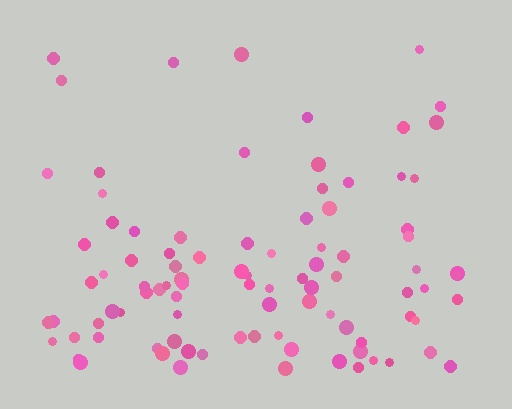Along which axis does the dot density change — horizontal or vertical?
Vertical.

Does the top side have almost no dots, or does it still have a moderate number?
Still a moderate number, just noticeably fewer than the bottom.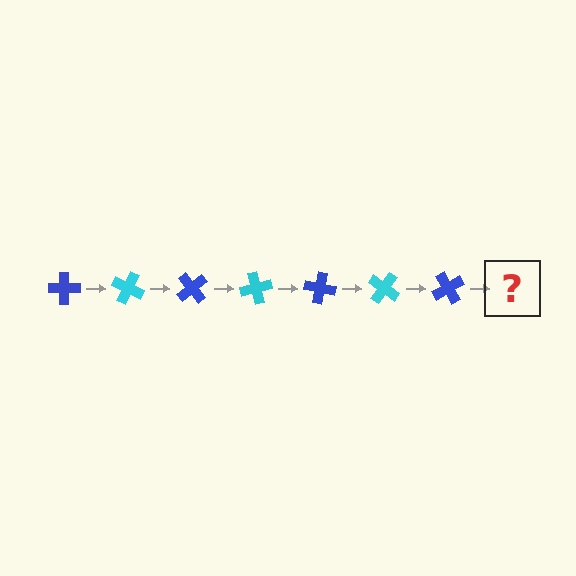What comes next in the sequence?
The next element should be a cyan cross, rotated 175 degrees from the start.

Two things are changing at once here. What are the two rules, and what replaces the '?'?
The two rules are that it rotates 25 degrees each step and the color cycles through blue and cyan. The '?' should be a cyan cross, rotated 175 degrees from the start.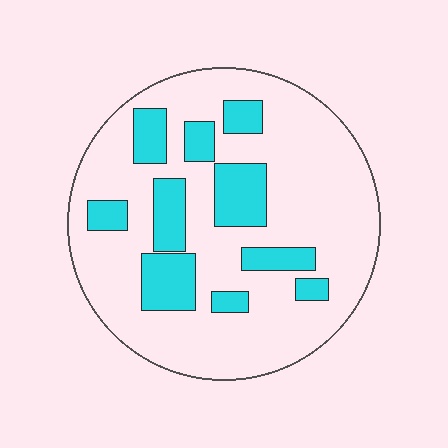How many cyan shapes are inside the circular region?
10.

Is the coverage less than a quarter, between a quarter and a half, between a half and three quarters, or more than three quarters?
Less than a quarter.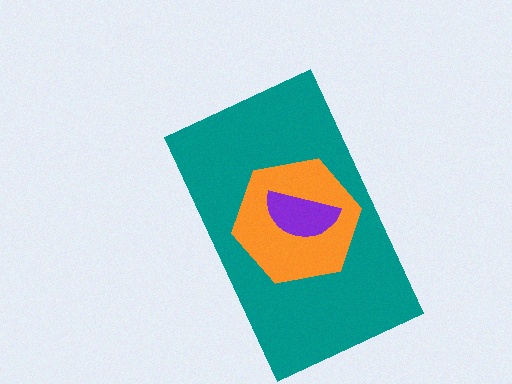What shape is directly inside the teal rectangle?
The orange hexagon.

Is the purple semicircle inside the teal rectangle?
Yes.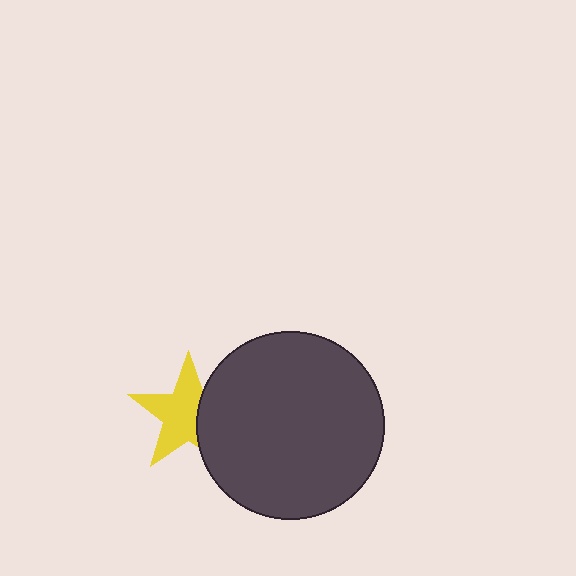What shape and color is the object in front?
The object in front is a dark gray circle.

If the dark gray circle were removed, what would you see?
You would see the complete yellow star.